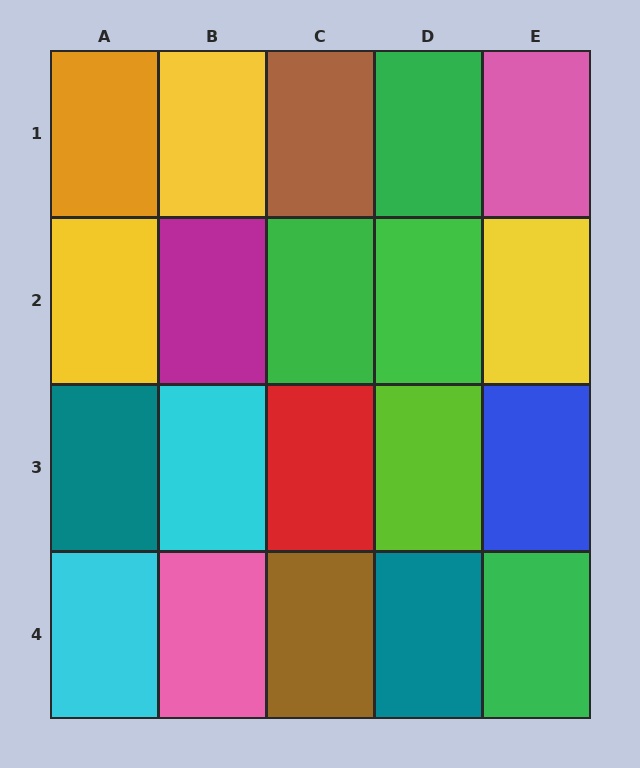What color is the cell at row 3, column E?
Blue.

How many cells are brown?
2 cells are brown.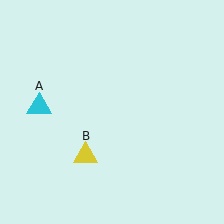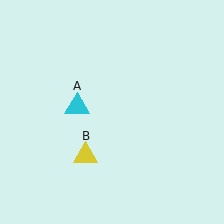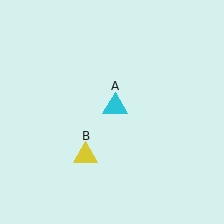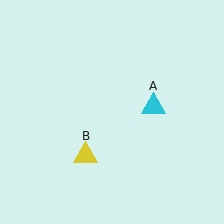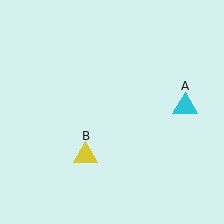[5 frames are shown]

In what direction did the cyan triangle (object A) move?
The cyan triangle (object A) moved right.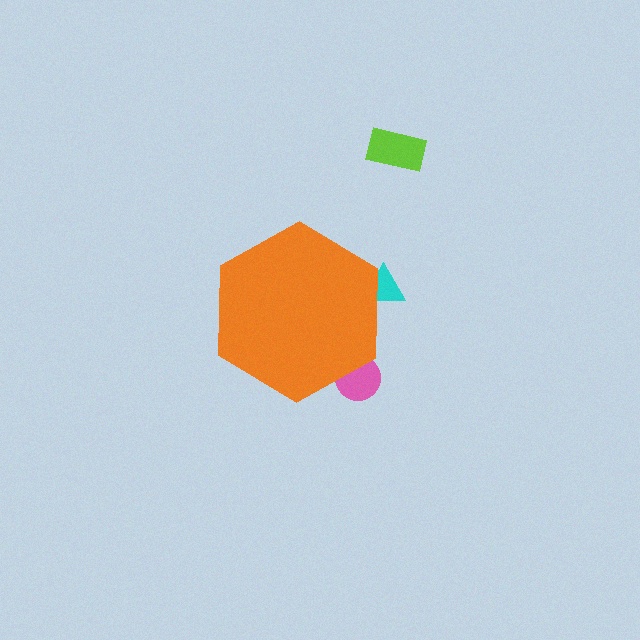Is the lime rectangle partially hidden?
No, the lime rectangle is fully visible.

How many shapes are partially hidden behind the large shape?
2 shapes are partially hidden.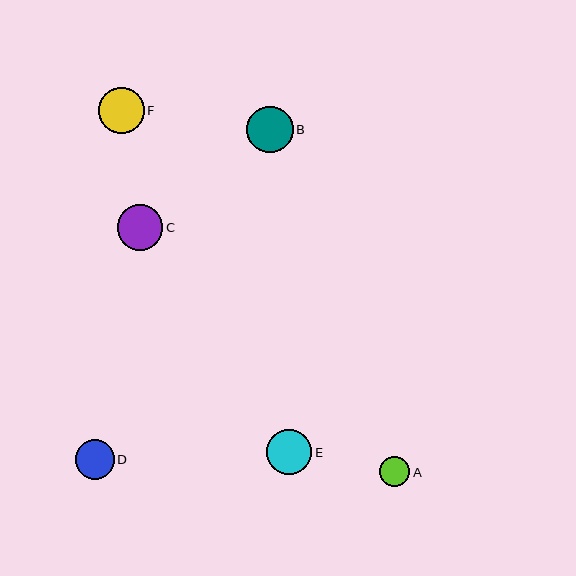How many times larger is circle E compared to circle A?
Circle E is approximately 1.5 times the size of circle A.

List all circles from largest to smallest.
From largest to smallest: B, C, F, E, D, A.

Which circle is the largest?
Circle B is the largest with a size of approximately 46 pixels.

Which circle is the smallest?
Circle A is the smallest with a size of approximately 30 pixels.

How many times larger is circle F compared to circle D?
Circle F is approximately 1.2 times the size of circle D.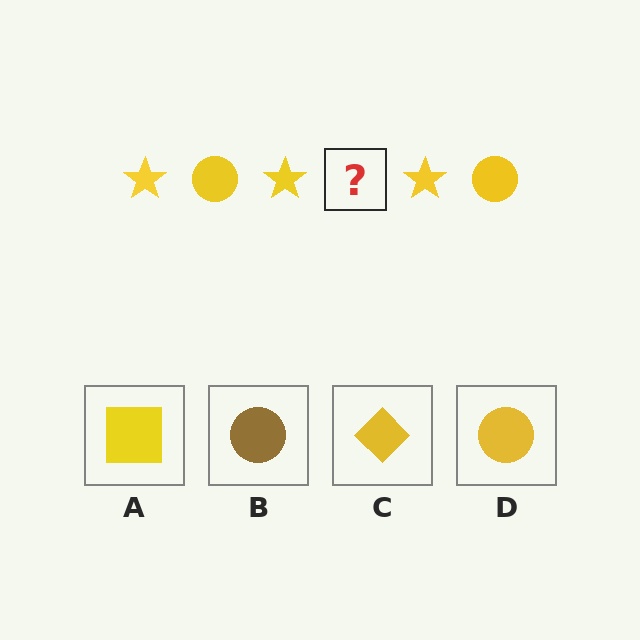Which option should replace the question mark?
Option D.